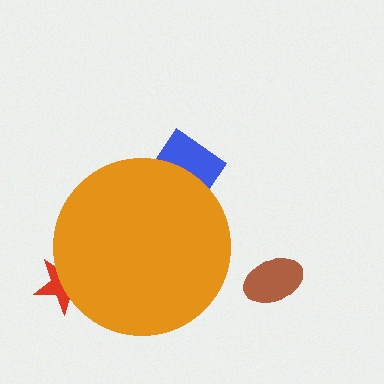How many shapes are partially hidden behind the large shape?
2 shapes are partially hidden.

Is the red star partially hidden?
Yes, the red star is partially hidden behind the orange circle.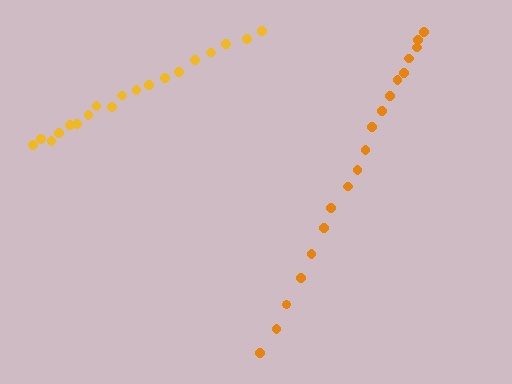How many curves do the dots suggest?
There are 2 distinct paths.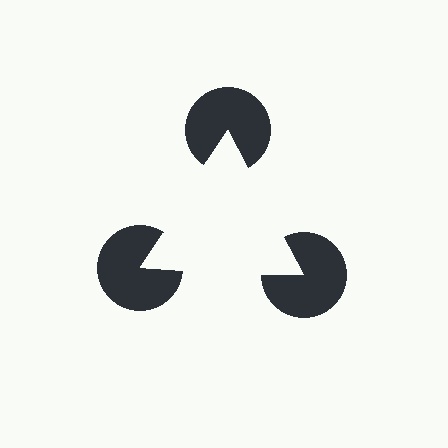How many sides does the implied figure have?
3 sides.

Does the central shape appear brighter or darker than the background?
It typically appears slightly brighter than the background, even though no actual brightness change is drawn.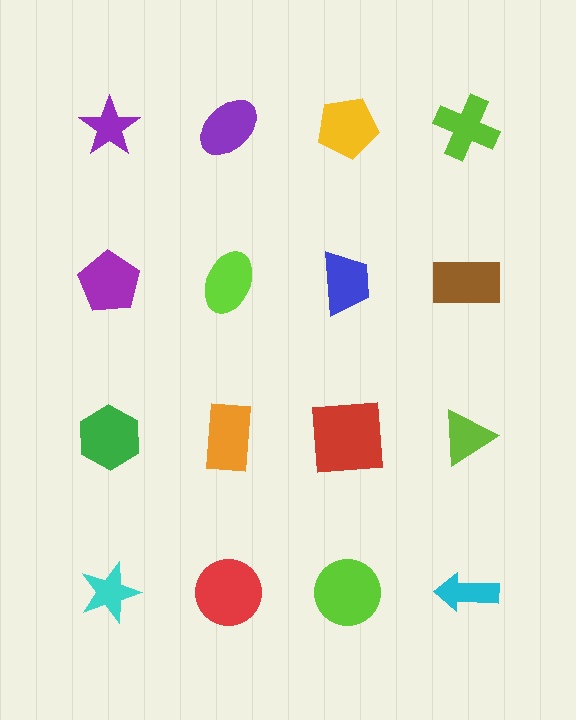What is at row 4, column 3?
A lime circle.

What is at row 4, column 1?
A cyan star.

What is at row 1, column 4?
A lime cross.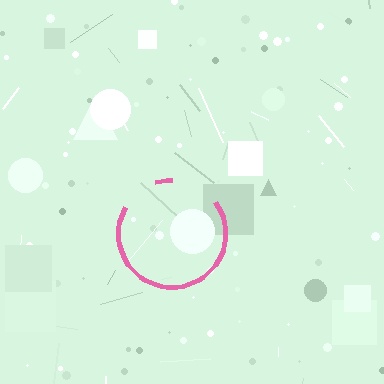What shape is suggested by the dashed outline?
The dashed outline suggests a circle.